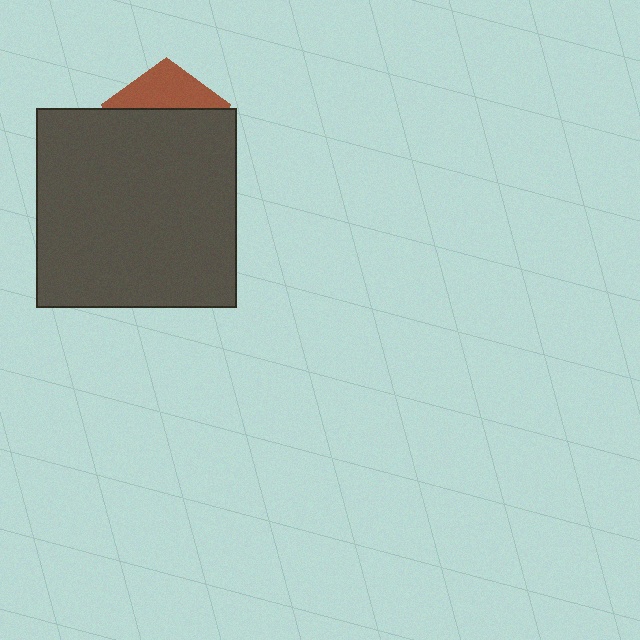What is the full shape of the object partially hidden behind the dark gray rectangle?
The partially hidden object is a brown pentagon.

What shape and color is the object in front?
The object in front is a dark gray rectangle.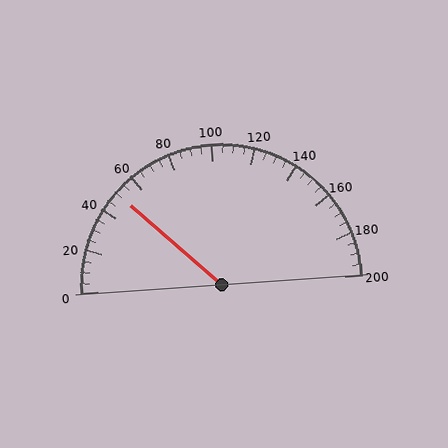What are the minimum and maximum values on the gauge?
The gauge ranges from 0 to 200.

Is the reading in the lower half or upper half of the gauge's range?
The reading is in the lower half of the range (0 to 200).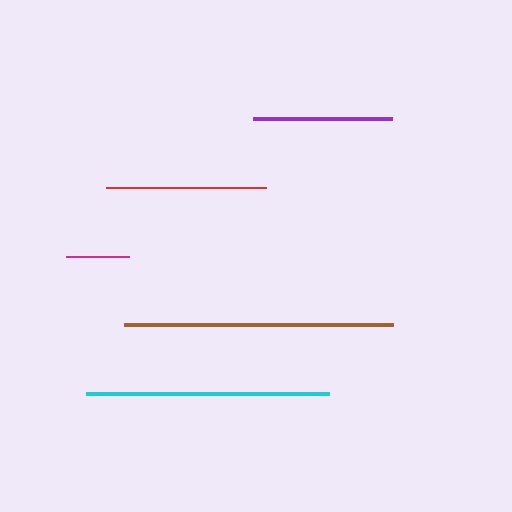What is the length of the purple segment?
The purple segment is approximately 139 pixels long.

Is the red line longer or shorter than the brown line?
The brown line is longer than the red line.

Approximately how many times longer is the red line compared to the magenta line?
The red line is approximately 2.5 times the length of the magenta line.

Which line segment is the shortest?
The magenta line is the shortest at approximately 63 pixels.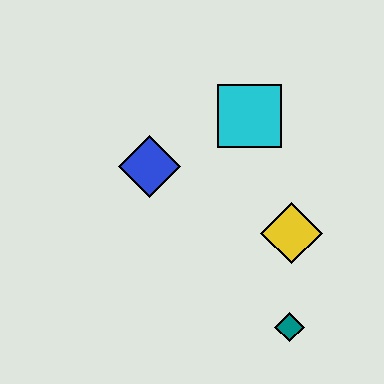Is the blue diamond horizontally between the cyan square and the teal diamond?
No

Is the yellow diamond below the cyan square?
Yes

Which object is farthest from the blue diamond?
The teal diamond is farthest from the blue diamond.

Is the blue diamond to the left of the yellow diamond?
Yes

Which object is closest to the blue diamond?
The cyan square is closest to the blue diamond.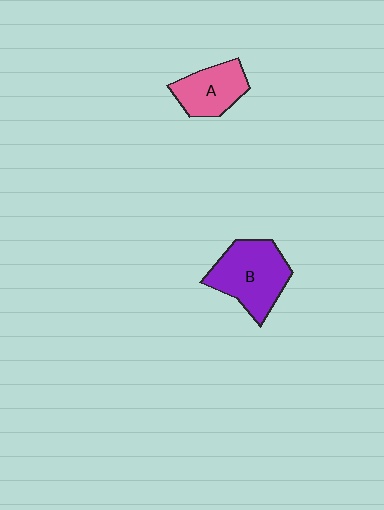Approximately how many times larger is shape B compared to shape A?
Approximately 1.5 times.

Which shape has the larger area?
Shape B (purple).